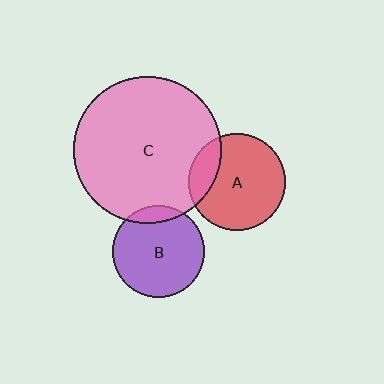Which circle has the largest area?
Circle C (pink).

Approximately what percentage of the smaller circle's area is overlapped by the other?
Approximately 10%.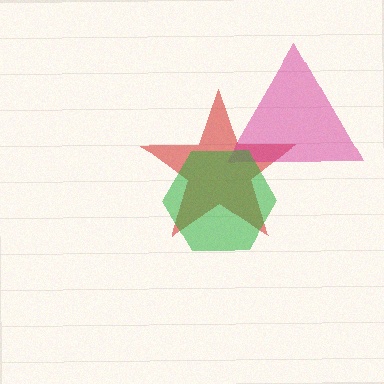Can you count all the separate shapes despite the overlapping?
Yes, there are 3 separate shapes.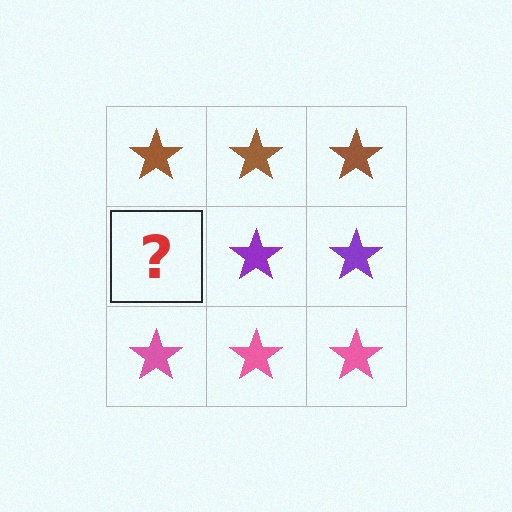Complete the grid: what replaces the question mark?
The question mark should be replaced with a purple star.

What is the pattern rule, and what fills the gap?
The rule is that each row has a consistent color. The gap should be filled with a purple star.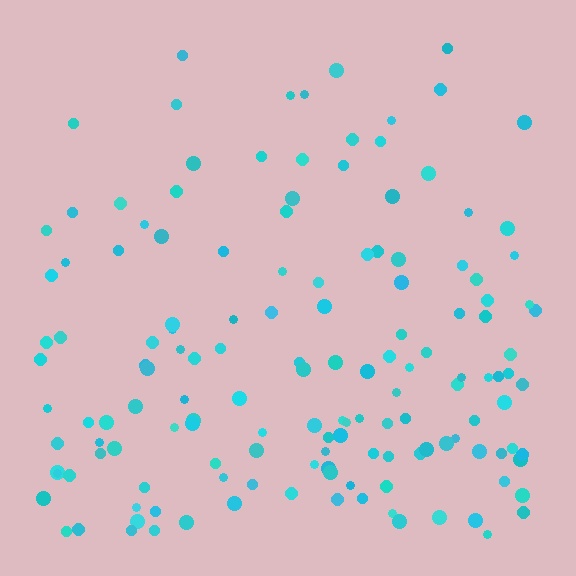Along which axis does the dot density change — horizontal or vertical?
Vertical.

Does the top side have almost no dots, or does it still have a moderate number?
Still a moderate number, just noticeably fewer than the bottom.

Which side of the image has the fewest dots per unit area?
The top.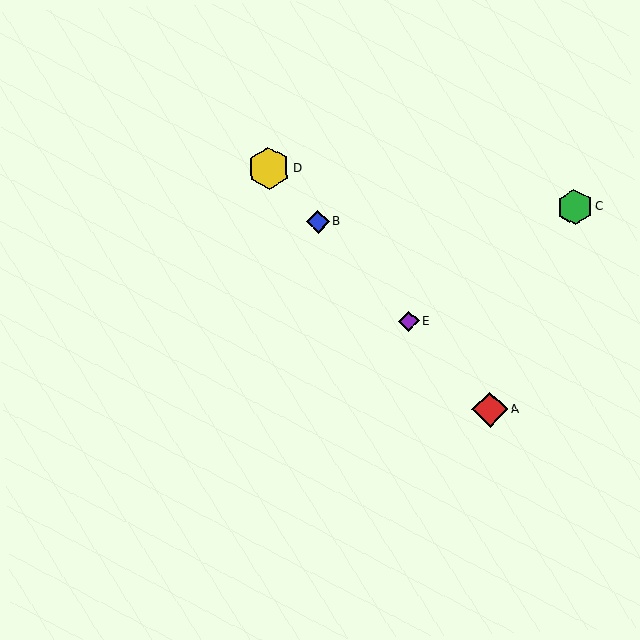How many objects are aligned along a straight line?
4 objects (A, B, D, E) are aligned along a straight line.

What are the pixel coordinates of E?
Object E is at (409, 321).